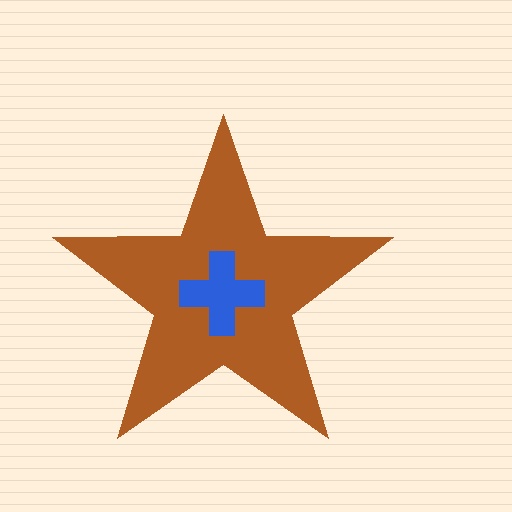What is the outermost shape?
The brown star.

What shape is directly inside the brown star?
The blue cross.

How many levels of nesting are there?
2.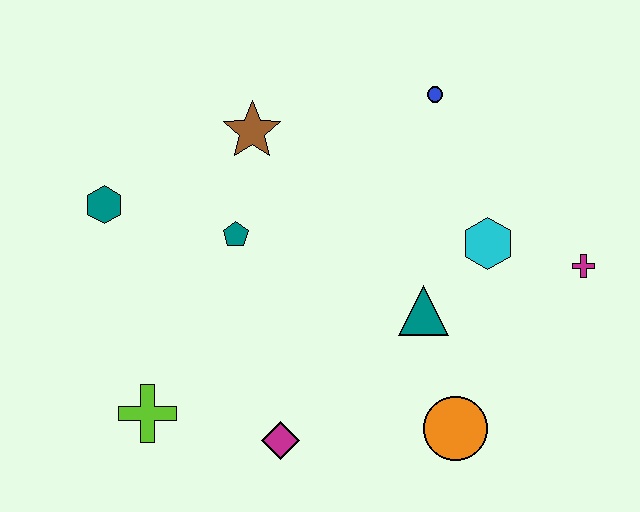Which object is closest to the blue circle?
The cyan hexagon is closest to the blue circle.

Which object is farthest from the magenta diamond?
The blue circle is farthest from the magenta diamond.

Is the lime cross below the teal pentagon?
Yes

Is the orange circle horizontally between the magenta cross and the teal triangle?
Yes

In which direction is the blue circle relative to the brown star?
The blue circle is to the right of the brown star.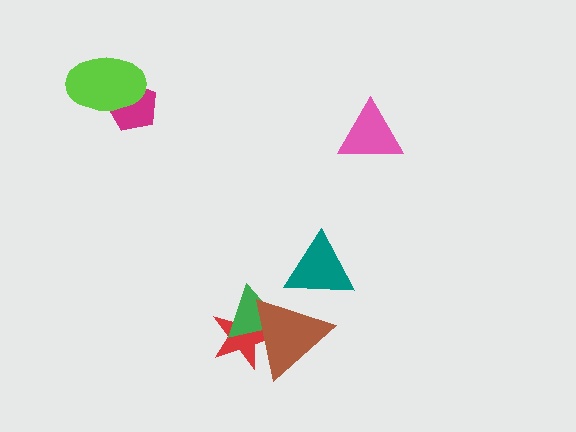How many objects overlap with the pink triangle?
0 objects overlap with the pink triangle.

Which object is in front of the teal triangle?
The brown triangle is in front of the teal triangle.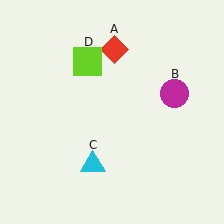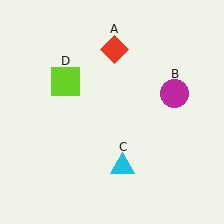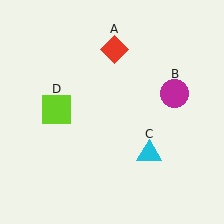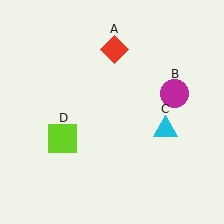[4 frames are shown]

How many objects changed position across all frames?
2 objects changed position: cyan triangle (object C), lime square (object D).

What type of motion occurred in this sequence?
The cyan triangle (object C), lime square (object D) rotated counterclockwise around the center of the scene.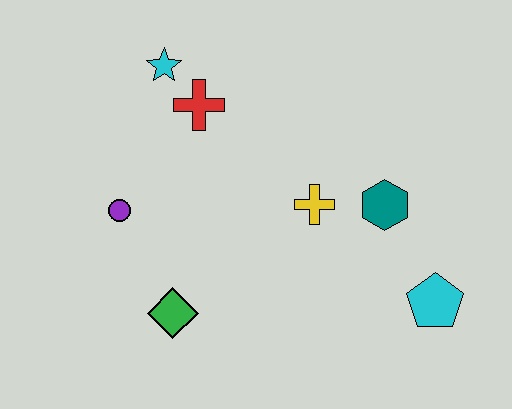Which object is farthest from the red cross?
The cyan pentagon is farthest from the red cross.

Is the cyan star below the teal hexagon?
No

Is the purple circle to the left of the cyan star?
Yes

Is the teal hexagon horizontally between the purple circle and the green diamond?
No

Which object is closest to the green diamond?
The purple circle is closest to the green diamond.